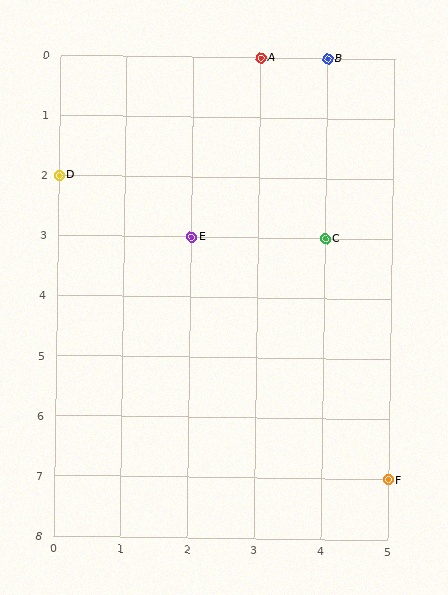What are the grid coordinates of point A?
Point A is at grid coordinates (3, 0).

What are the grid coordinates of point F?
Point F is at grid coordinates (5, 7).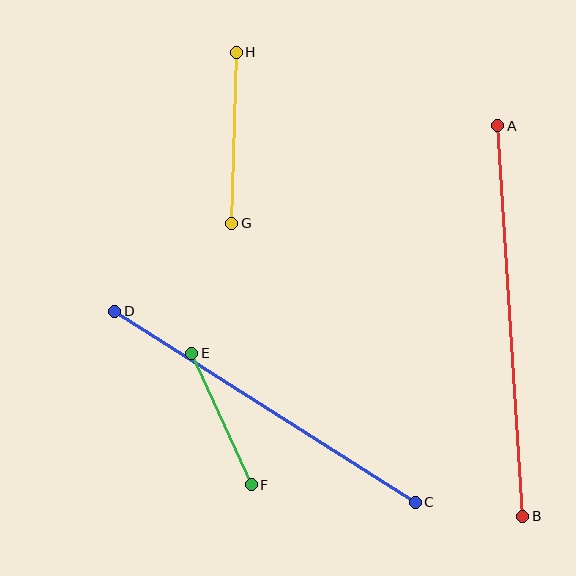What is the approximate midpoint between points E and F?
The midpoint is at approximately (222, 419) pixels.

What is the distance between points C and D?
The distance is approximately 356 pixels.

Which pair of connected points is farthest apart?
Points A and B are farthest apart.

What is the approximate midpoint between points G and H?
The midpoint is at approximately (234, 138) pixels.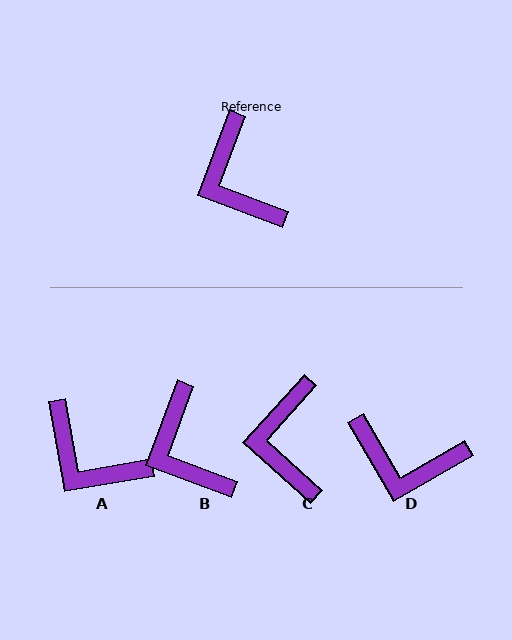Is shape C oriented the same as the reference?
No, it is off by about 22 degrees.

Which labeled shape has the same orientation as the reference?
B.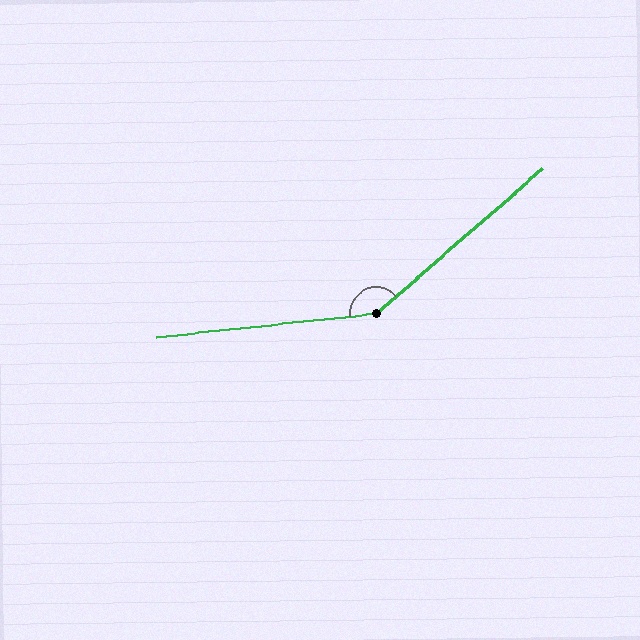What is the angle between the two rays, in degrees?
Approximately 145 degrees.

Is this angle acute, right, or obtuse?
It is obtuse.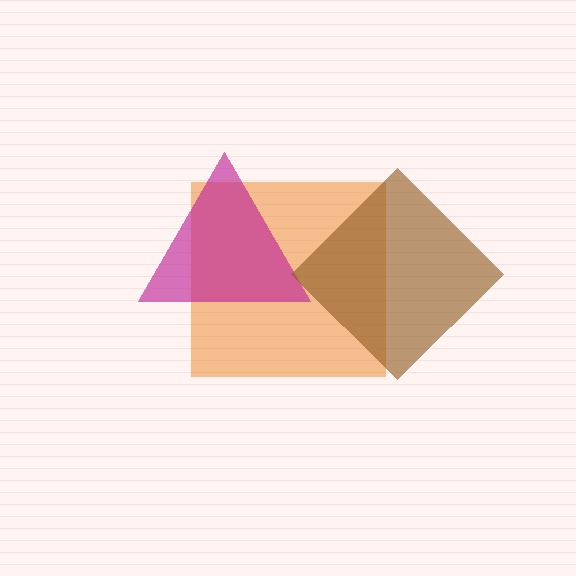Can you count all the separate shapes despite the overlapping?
Yes, there are 3 separate shapes.